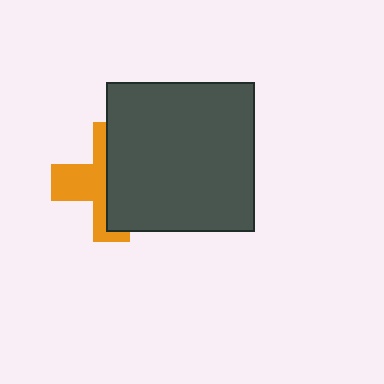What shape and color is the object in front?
The object in front is a dark gray square.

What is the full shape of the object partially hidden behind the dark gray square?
The partially hidden object is an orange cross.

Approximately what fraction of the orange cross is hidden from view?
Roughly 56% of the orange cross is hidden behind the dark gray square.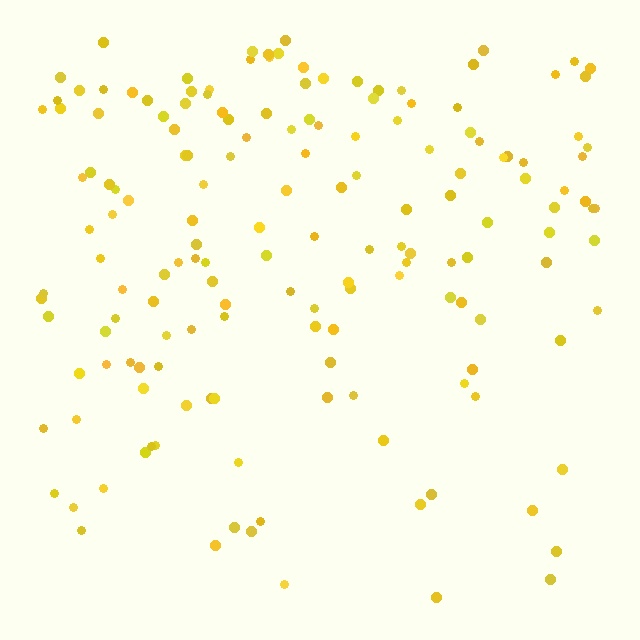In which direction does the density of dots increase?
From bottom to top, with the top side densest.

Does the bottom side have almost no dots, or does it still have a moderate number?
Still a moderate number, just noticeably fewer than the top.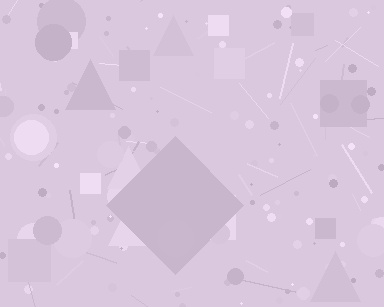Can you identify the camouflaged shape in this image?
The camouflaged shape is a diamond.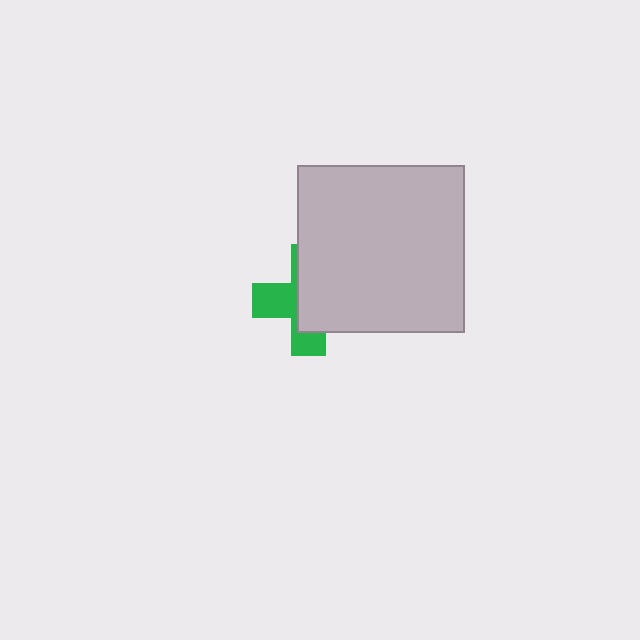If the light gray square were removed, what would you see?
You would see the complete green cross.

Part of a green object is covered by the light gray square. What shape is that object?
It is a cross.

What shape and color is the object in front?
The object in front is a light gray square.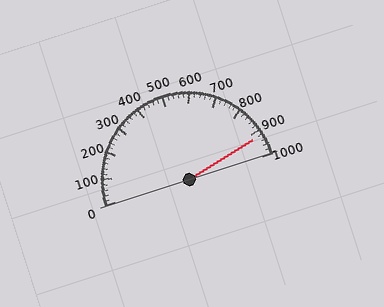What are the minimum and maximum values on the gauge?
The gauge ranges from 0 to 1000.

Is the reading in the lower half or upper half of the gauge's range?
The reading is in the upper half of the range (0 to 1000).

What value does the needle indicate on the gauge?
The needle indicates approximately 920.